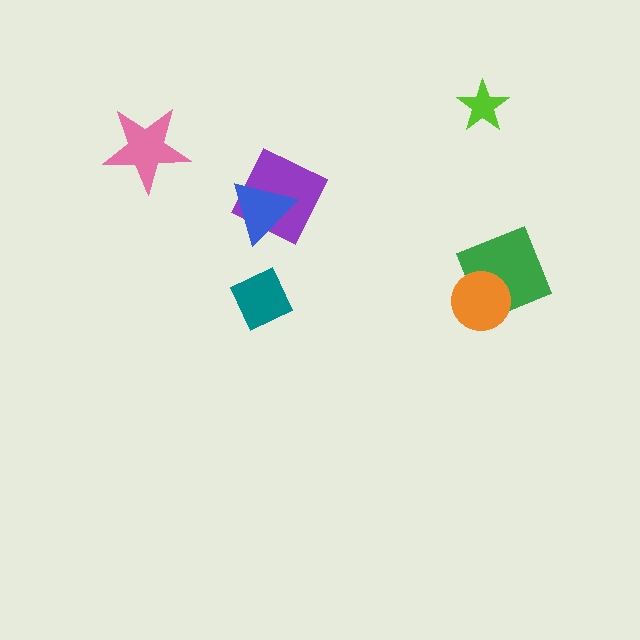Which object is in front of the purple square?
The blue triangle is in front of the purple square.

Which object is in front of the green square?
The orange circle is in front of the green square.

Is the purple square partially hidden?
Yes, it is partially covered by another shape.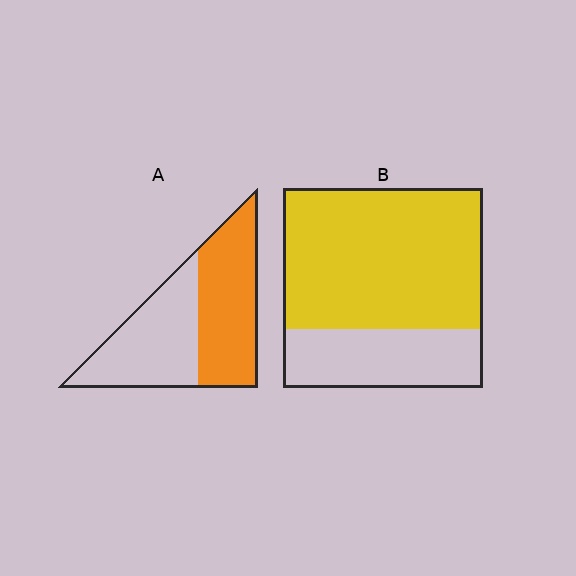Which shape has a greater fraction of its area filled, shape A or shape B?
Shape B.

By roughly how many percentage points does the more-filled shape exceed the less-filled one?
By roughly 20 percentage points (B over A).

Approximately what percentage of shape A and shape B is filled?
A is approximately 50% and B is approximately 70%.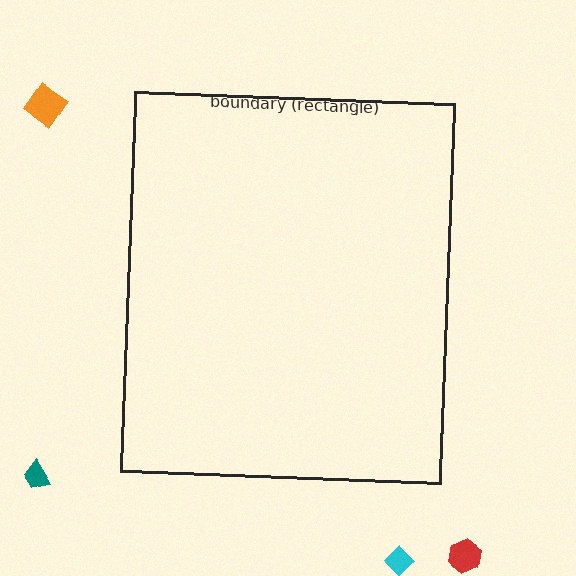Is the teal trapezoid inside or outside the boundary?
Outside.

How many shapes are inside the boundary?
0 inside, 4 outside.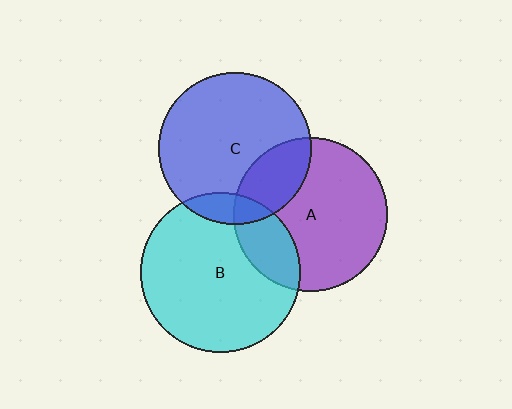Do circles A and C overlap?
Yes.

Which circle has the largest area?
Circle B (cyan).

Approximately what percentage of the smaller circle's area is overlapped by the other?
Approximately 25%.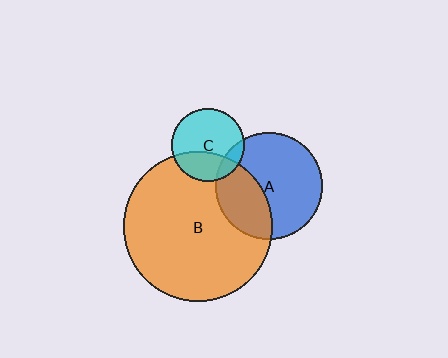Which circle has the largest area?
Circle B (orange).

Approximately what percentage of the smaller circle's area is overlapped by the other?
Approximately 35%.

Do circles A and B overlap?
Yes.